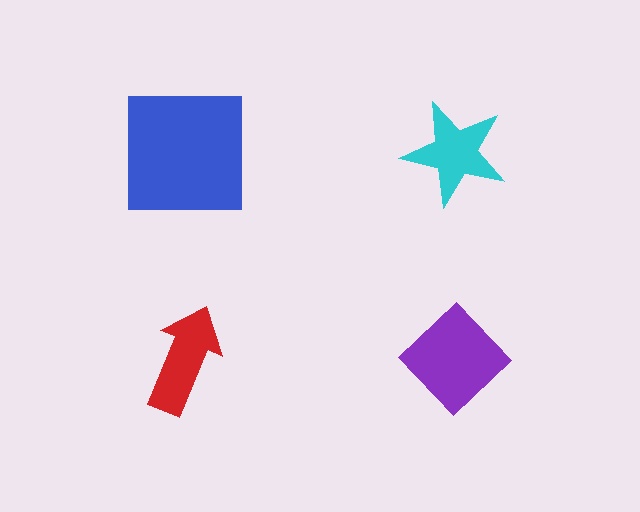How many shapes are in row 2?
2 shapes.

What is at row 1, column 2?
A cyan star.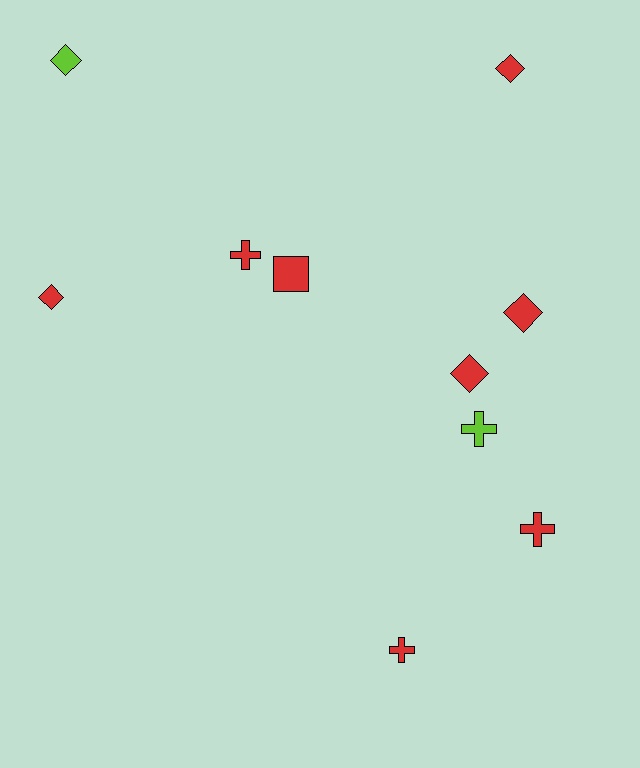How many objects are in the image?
There are 10 objects.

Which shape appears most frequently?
Diamond, with 5 objects.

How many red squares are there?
There is 1 red square.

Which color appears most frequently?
Red, with 8 objects.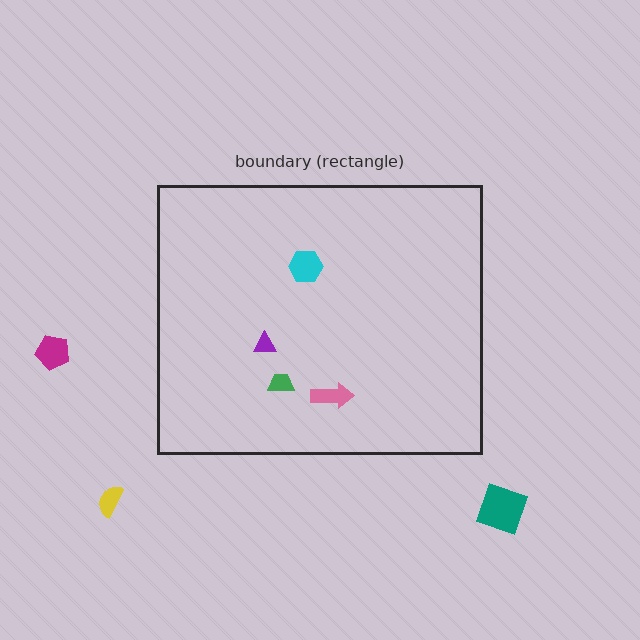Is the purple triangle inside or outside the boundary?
Inside.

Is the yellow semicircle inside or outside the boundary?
Outside.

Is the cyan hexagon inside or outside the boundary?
Inside.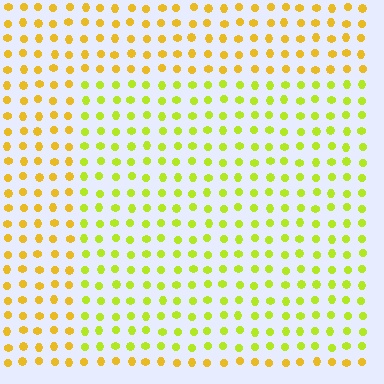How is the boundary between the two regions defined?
The boundary is defined purely by a slight shift in hue (about 31 degrees). Spacing, size, and orientation are identical on both sides.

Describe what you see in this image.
The image is filled with small yellow elements in a uniform arrangement. A rectangle-shaped region is visible where the elements are tinted to a slightly different hue, forming a subtle color boundary.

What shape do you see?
I see a rectangle.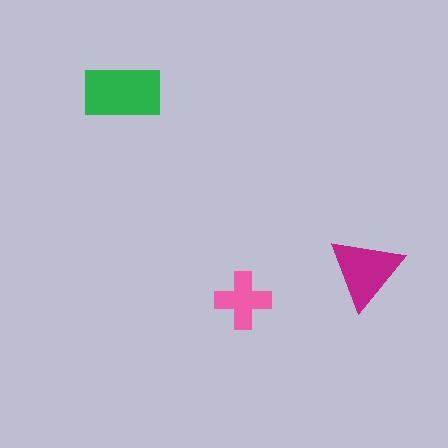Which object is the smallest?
The pink cross.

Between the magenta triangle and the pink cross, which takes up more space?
The magenta triangle.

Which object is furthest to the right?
The magenta triangle is rightmost.